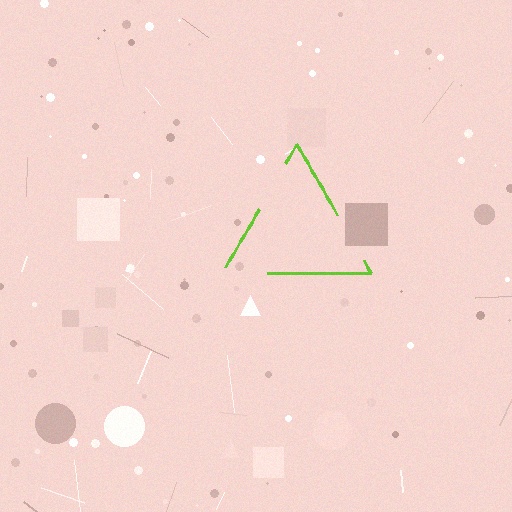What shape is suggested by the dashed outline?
The dashed outline suggests a triangle.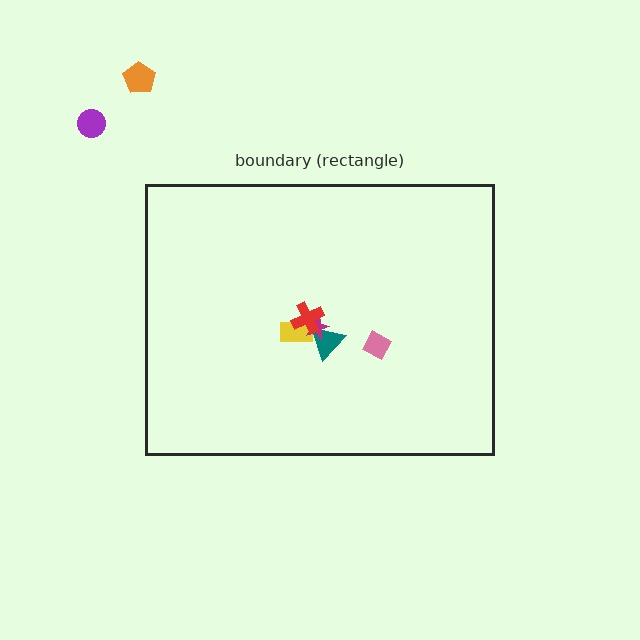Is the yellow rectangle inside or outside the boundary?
Inside.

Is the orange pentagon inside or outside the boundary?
Outside.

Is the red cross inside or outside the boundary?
Inside.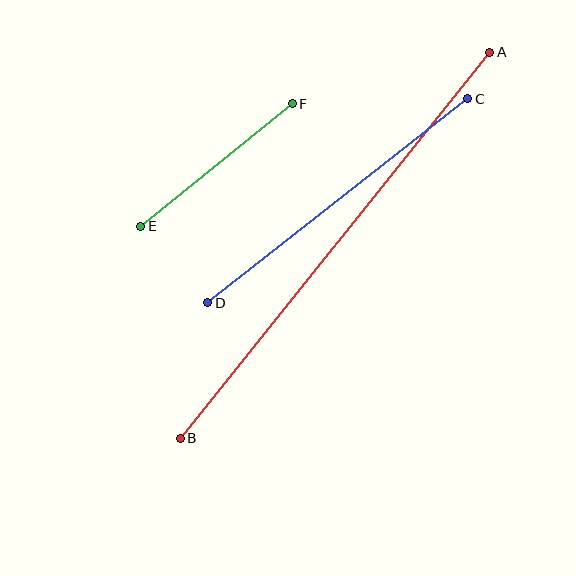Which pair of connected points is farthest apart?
Points A and B are farthest apart.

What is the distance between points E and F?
The distance is approximately 195 pixels.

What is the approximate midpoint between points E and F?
The midpoint is at approximately (216, 165) pixels.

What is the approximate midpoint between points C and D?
The midpoint is at approximately (338, 201) pixels.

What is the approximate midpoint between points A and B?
The midpoint is at approximately (335, 245) pixels.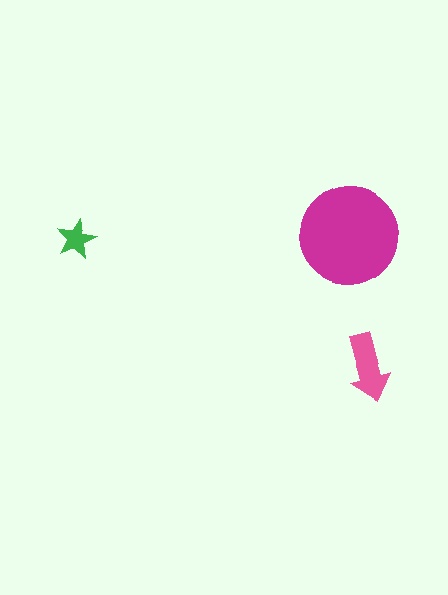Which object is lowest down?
The pink arrow is bottommost.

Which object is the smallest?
The green star.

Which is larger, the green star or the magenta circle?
The magenta circle.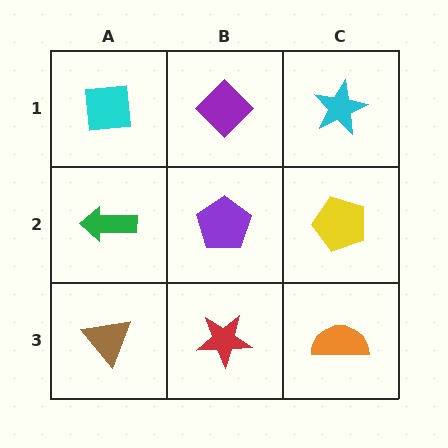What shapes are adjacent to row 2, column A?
A cyan square (row 1, column A), a brown triangle (row 3, column A), a purple pentagon (row 2, column B).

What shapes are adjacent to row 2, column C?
A cyan star (row 1, column C), an orange semicircle (row 3, column C), a purple pentagon (row 2, column B).